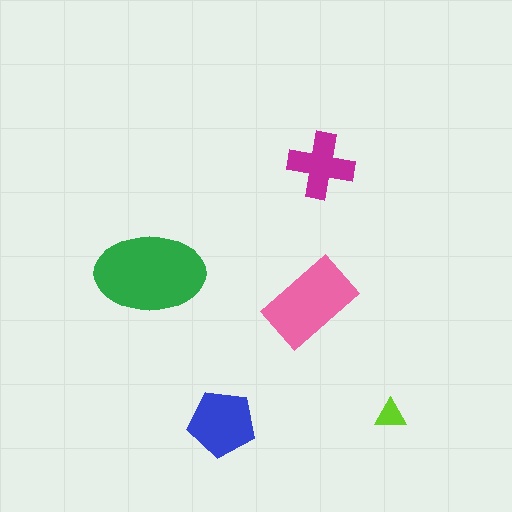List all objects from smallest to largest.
The lime triangle, the magenta cross, the blue pentagon, the pink rectangle, the green ellipse.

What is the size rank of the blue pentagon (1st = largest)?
3rd.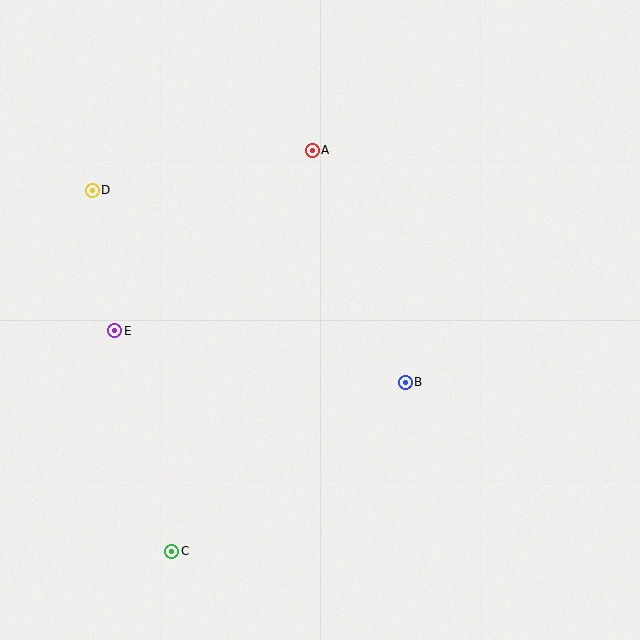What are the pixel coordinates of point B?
Point B is at (405, 382).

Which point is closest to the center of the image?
Point B at (405, 382) is closest to the center.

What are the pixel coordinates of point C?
Point C is at (172, 551).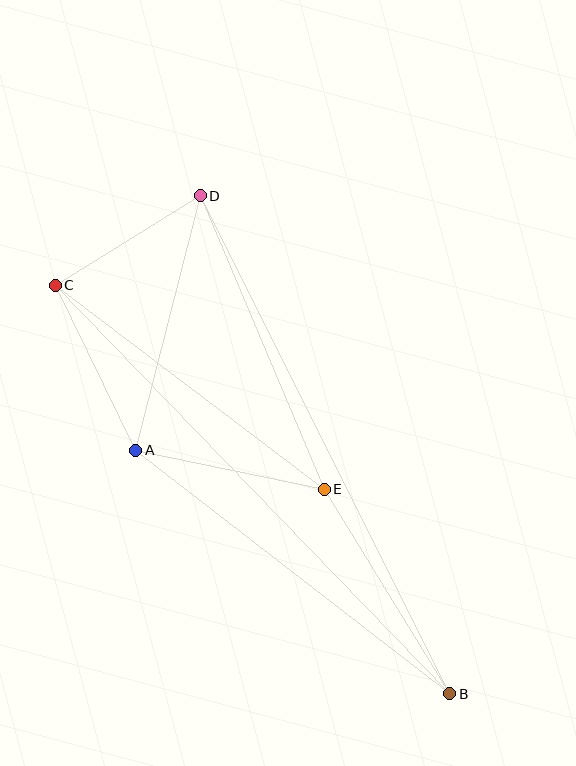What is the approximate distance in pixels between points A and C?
The distance between A and C is approximately 184 pixels.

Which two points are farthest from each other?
Points B and C are farthest from each other.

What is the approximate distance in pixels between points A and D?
The distance between A and D is approximately 263 pixels.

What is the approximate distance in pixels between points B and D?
The distance between B and D is approximately 557 pixels.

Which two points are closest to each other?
Points C and D are closest to each other.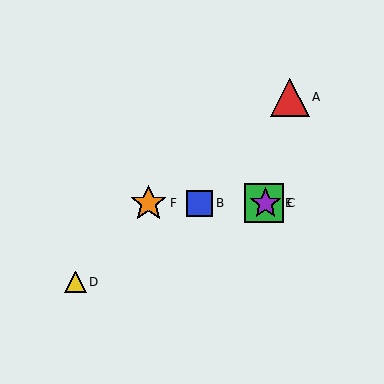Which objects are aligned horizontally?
Objects B, C, E, F are aligned horizontally.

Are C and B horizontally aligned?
Yes, both are at y≈203.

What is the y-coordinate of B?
Object B is at y≈203.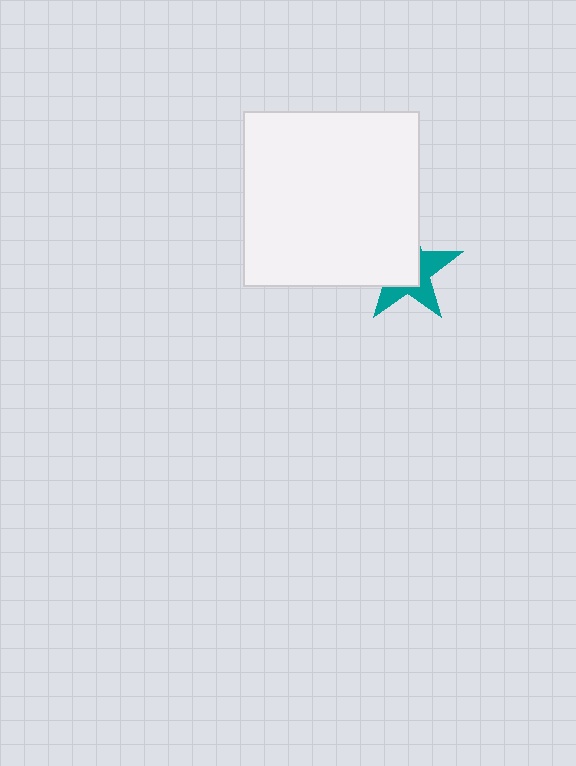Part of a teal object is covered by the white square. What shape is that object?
It is a star.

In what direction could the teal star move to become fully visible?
The teal star could move toward the lower-right. That would shift it out from behind the white square entirely.